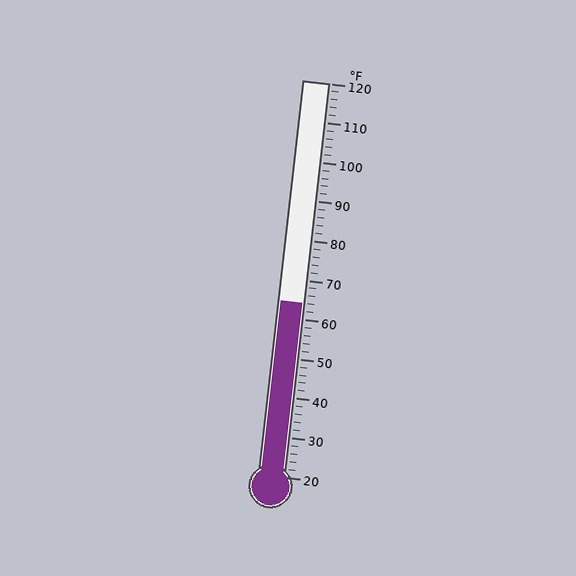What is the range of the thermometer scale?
The thermometer scale ranges from 20°F to 120°F.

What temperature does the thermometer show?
The thermometer shows approximately 64°F.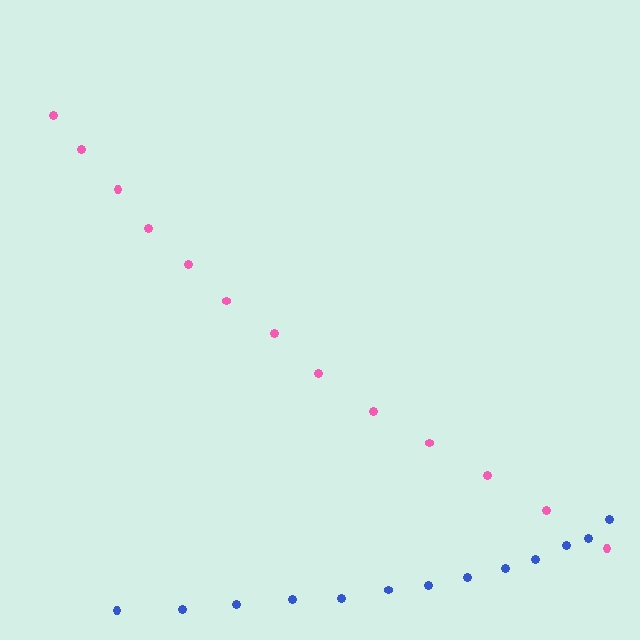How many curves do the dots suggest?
There are 2 distinct paths.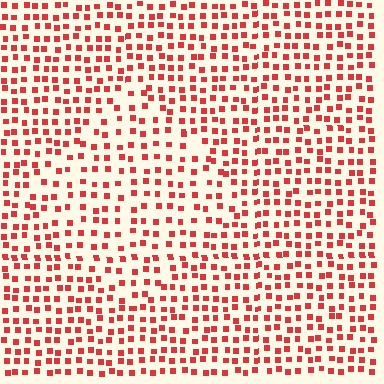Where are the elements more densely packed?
The elements are more densely packed outside the diamond boundary.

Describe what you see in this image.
The image contains small red elements arranged at two different densities. A diamond-shaped region is visible where the elements are less densely packed than the surrounding area.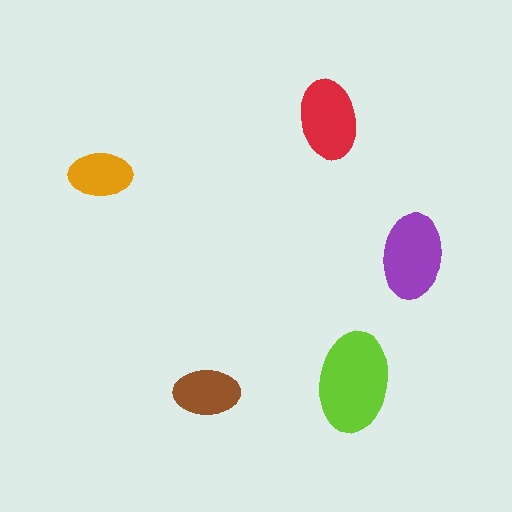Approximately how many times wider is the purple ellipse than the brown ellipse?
About 1.5 times wider.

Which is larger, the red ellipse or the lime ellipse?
The lime one.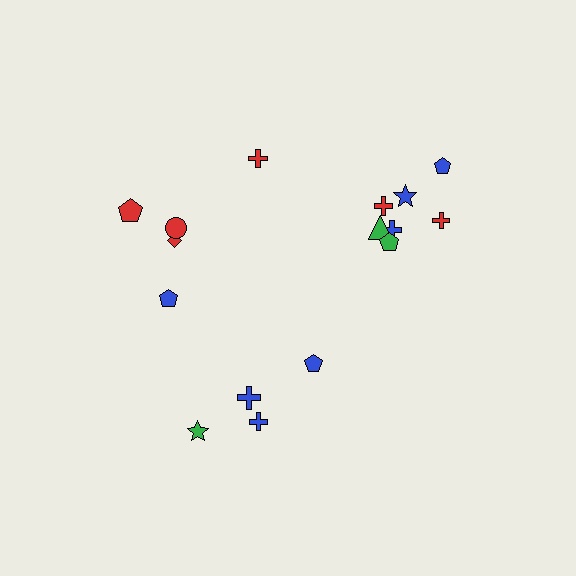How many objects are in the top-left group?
There are 5 objects.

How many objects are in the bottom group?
There are 4 objects.